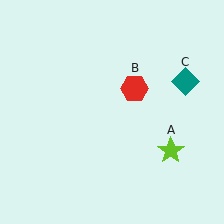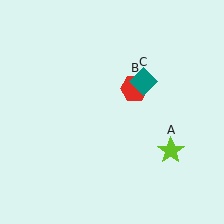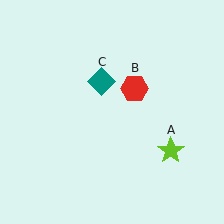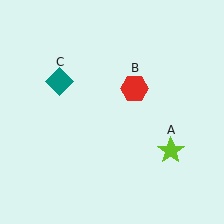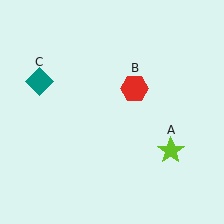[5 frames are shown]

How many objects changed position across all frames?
1 object changed position: teal diamond (object C).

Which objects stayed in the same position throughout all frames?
Lime star (object A) and red hexagon (object B) remained stationary.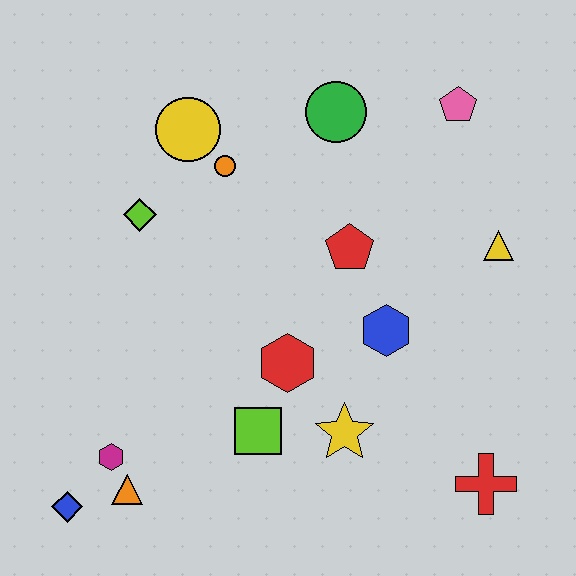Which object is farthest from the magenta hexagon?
The pink pentagon is farthest from the magenta hexagon.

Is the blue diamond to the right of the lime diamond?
No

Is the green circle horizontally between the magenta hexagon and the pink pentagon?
Yes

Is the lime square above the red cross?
Yes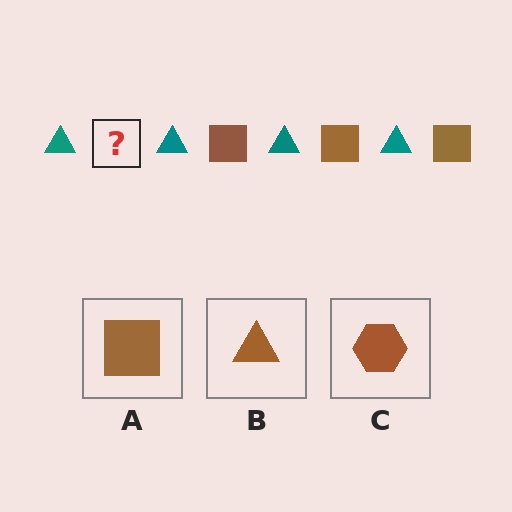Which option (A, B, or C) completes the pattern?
A.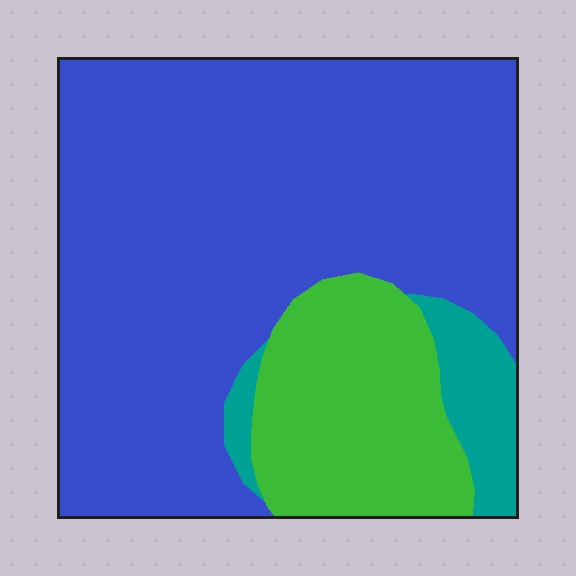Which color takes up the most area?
Blue, at roughly 70%.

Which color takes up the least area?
Teal, at roughly 10%.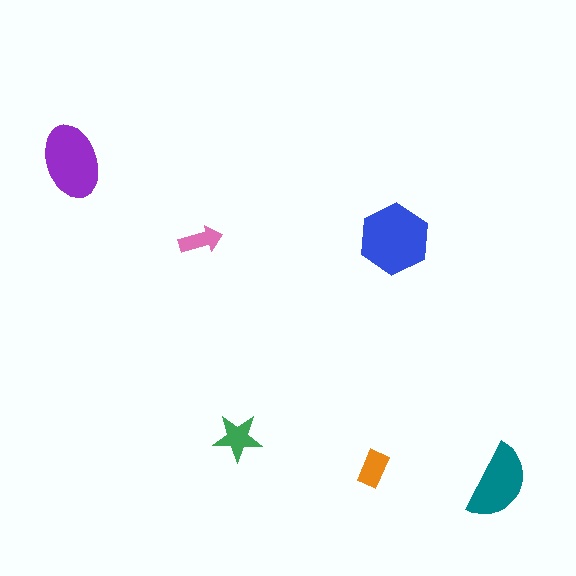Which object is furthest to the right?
The teal semicircle is rightmost.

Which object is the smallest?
The pink arrow.